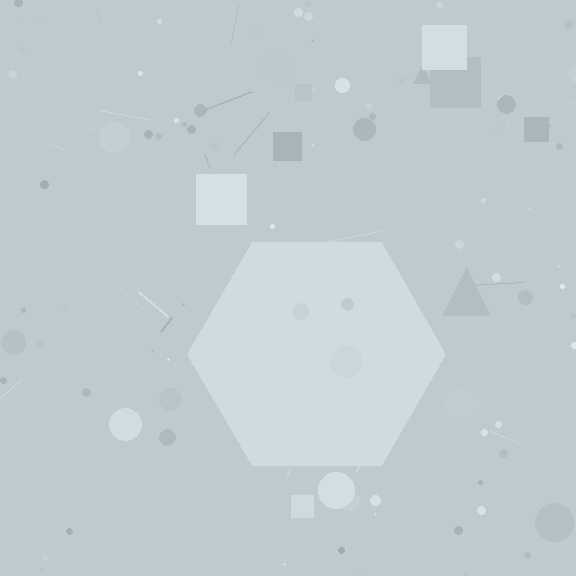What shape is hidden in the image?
A hexagon is hidden in the image.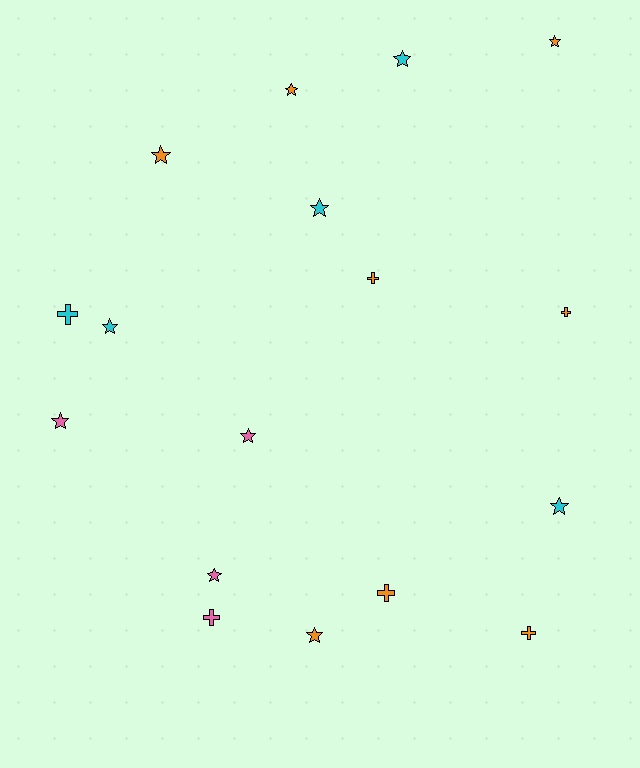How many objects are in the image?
There are 17 objects.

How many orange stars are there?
There are 4 orange stars.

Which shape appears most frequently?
Star, with 11 objects.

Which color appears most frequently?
Orange, with 8 objects.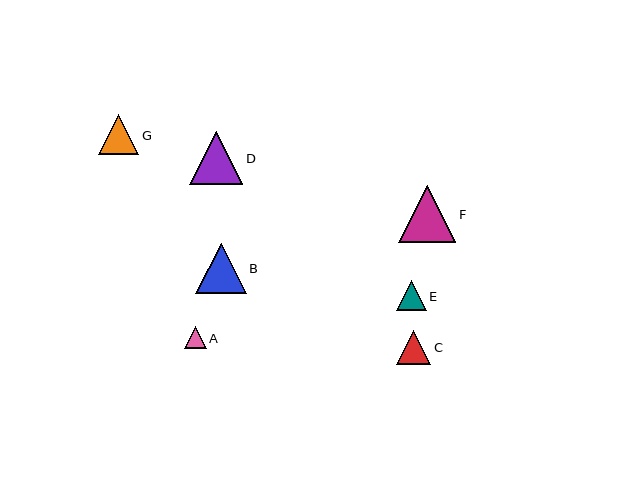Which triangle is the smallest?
Triangle A is the smallest with a size of approximately 21 pixels.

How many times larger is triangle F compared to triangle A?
Triangle F is approximately 2.7 times the size of triangle A.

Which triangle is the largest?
Triangle F is the largest with a size of approximately 57 pixels.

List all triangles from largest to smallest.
From largest to smallest: F, D, B, G, C, E, A.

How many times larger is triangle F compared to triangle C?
Triangle F is approximately 1.7 times the size of triangle C.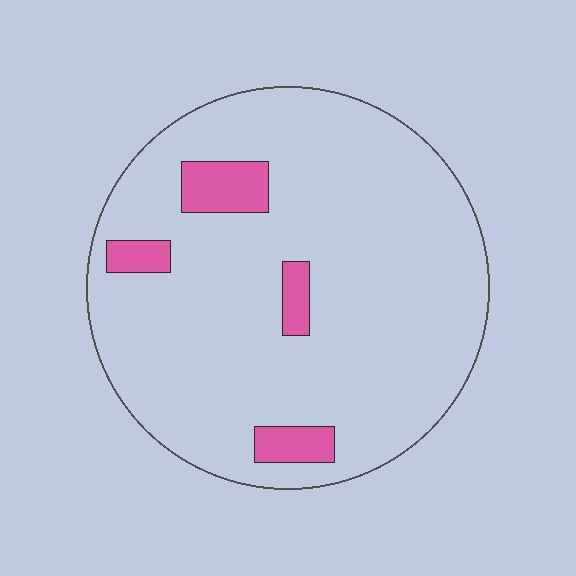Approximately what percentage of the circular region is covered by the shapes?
Approximately 10%.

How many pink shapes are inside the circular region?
4.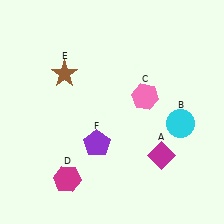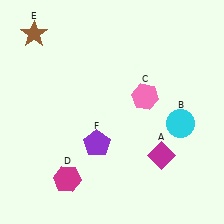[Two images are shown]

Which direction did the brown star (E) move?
The brown star (E) moved up.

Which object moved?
The brown star (E) moved up.